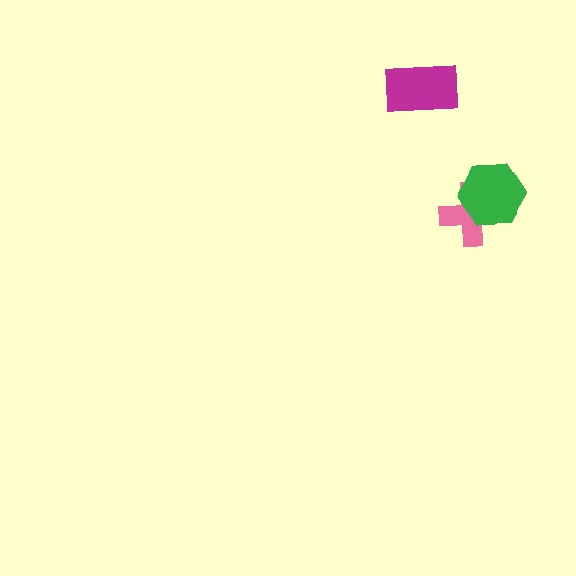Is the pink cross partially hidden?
Yes, it is partially covered by another shape.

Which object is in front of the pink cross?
The green hexagon is in front of the pink cross.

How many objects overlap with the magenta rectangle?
0 objects overlap with the magenta rectangle.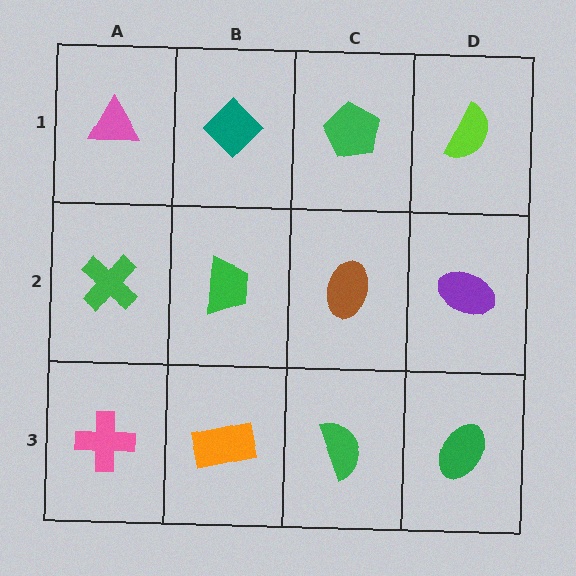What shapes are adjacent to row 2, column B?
A teal diamond (row 1, column B), an orange rectangle (row 3, column B), a green cross (row 2, column A), a brown ellipse (row 2, column C).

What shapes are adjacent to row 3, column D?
A purple ellipse (row 2, column D), a green semicircle (row 3, column C).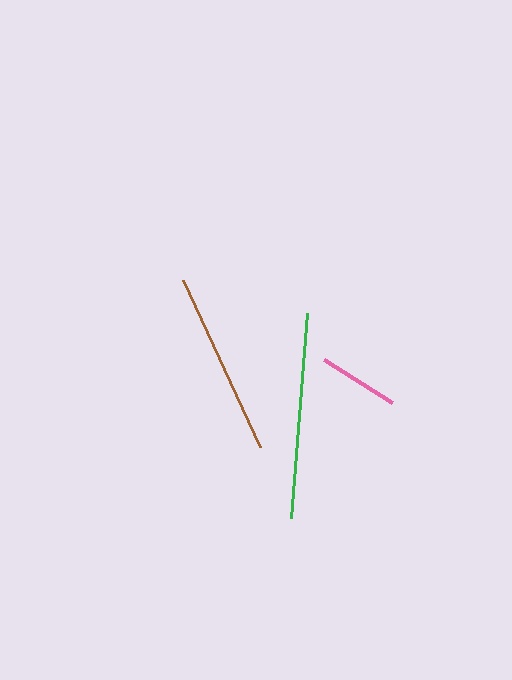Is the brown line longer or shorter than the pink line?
The brown line is longer than the pink line.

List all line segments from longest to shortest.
From longest to shortest: green, brown, pink.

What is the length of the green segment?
The green segment is approximately 206 pixels long.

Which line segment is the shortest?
The pink line is the shortest at approximately 80 pixels.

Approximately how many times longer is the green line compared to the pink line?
The green line is approximately 2.6 times the length of the pink line.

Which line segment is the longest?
The green line is the longest at approximately 206 pixels.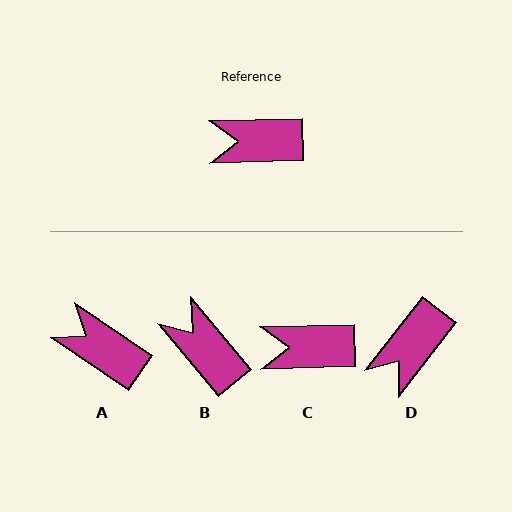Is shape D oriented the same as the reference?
No, it is off by about 50 degrees.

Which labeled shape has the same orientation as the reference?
C.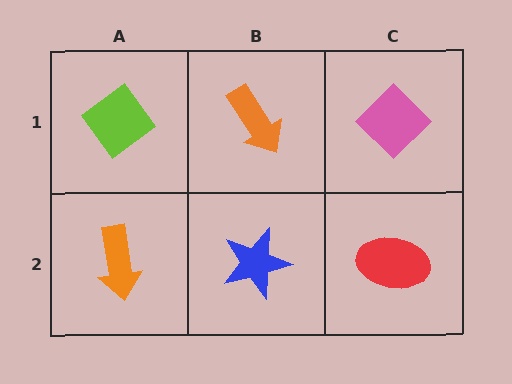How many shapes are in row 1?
3 shapes.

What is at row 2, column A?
An orange arrow.